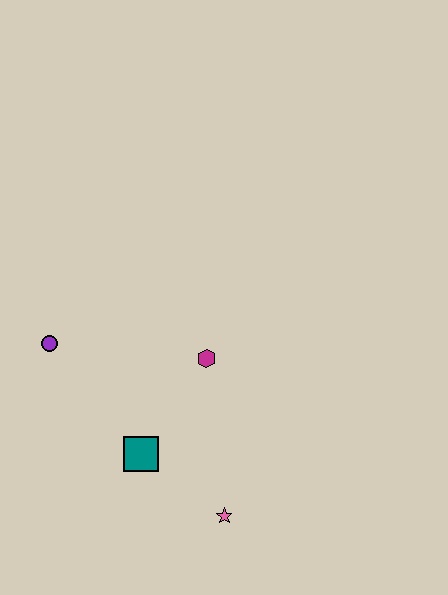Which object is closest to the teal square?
The pink star is closest to the teal square.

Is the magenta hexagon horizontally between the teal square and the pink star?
Yes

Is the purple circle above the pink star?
Yes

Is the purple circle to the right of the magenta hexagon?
No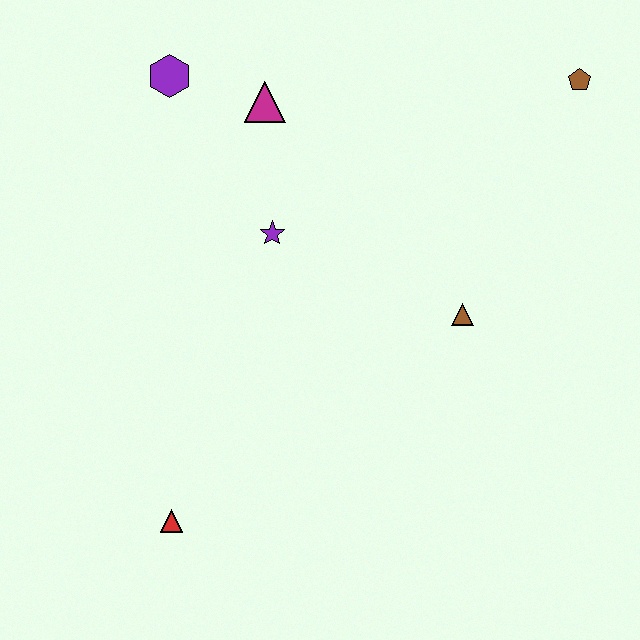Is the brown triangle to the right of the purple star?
Yes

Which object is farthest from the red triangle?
The brown pentagon is farthest from the red triangle.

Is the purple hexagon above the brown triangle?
Yes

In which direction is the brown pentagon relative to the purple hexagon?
The brown pentagon is to the right of the purple hexagon.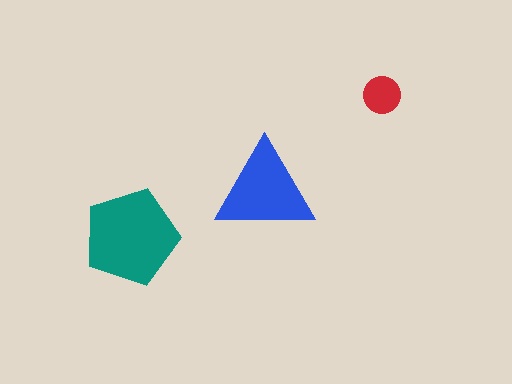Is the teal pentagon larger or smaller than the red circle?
Larger.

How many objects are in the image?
There are 3 objects in the image.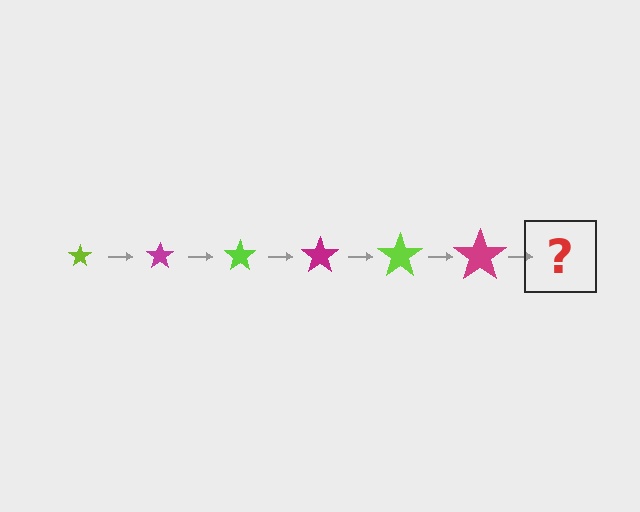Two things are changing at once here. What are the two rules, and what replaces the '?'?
The two rules are that the star grows larger each step and the color cycles through lime and magenta. The '?' should be a lime star, larger than the previous one.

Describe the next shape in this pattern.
It should be a lime star, larger than the previous one.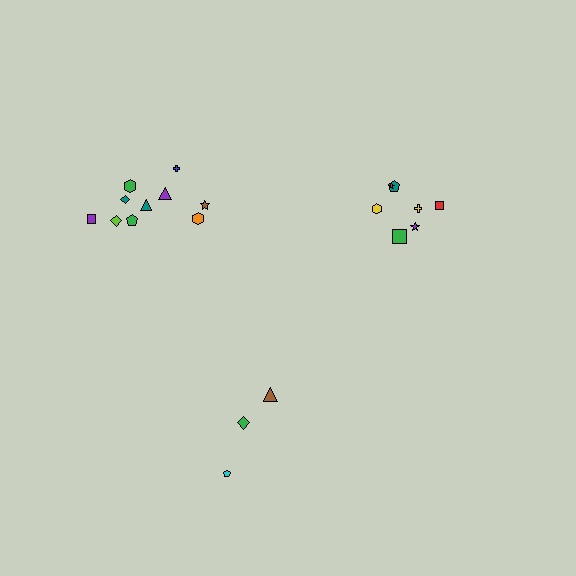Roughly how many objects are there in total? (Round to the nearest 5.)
Roughly 20 objects in total.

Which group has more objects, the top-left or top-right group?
The top-left group.